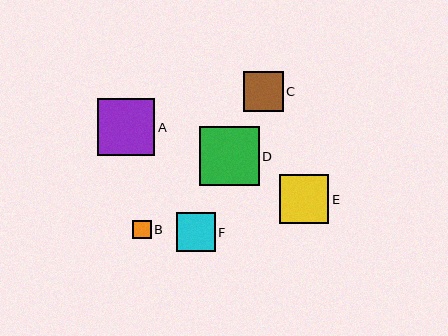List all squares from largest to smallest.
From largest to smallest: D, A, E, C, F, B.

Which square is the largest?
Square D is the largest with a size of approximately 59 pixels.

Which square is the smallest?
Square B is the smallest with a size of approximately 19 pixels.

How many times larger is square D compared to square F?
Square D is approximately 1.5 times the size of square F.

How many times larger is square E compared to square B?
Square E is approximately 2.6 times the size of square B.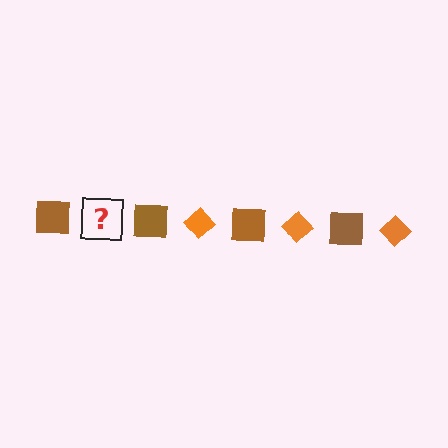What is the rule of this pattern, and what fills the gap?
The rule is that the pattern alternates between brown square and orange diamond. The gap should be filled with an orange diamond.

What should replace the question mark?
The question mark should be replaced with an orange diamond.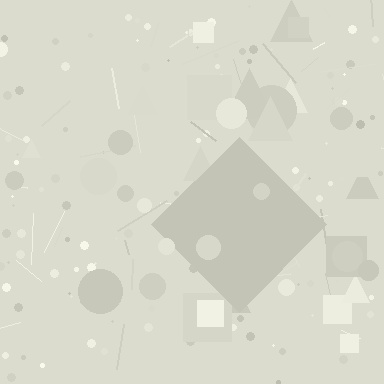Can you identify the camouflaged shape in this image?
The camouflaged shape is a diamond.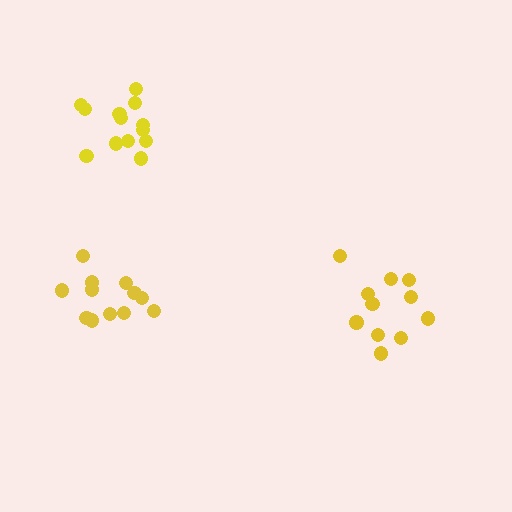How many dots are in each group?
Group 1: 11 dots, Group 2: 12 dots, Group 3: 13 dots (36 total).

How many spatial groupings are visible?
There are 3 spatial groupings.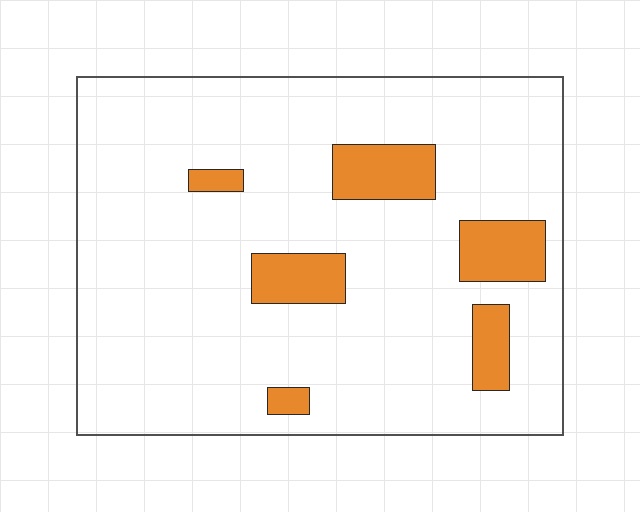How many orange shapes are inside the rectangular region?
6.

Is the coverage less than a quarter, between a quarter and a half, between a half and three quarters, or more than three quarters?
Less than a quarter.